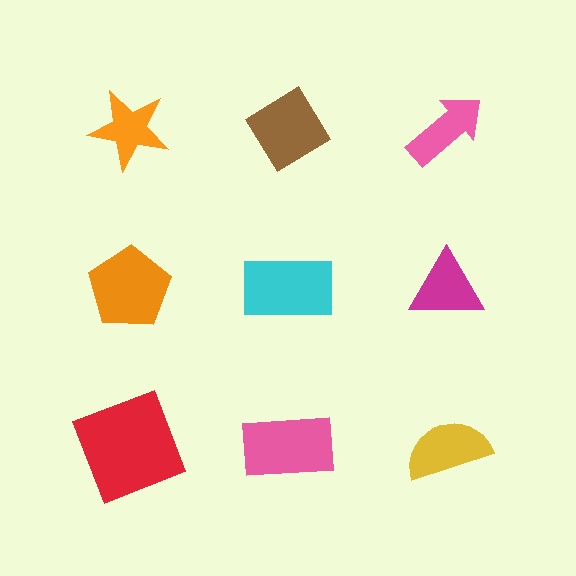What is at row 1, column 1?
An orange star.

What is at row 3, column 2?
A pink rectangle.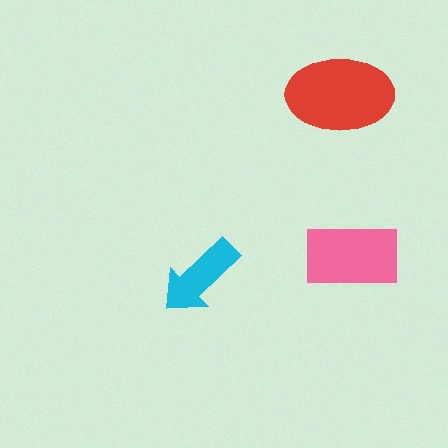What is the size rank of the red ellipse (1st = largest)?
1st.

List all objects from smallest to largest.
The cyan arrow, the pink rectangle, the red ellipse.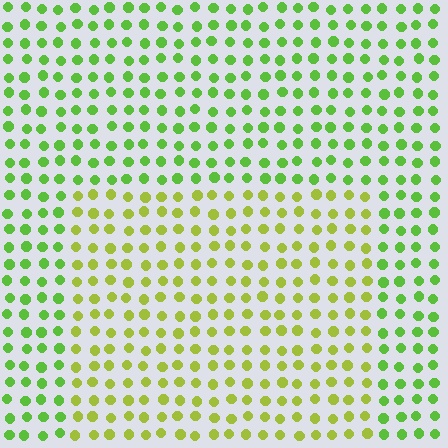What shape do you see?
I see a rectangle.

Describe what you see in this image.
The image is filled with small lime elements in a uniform arrangement. A rectangle-shaped region is visible where the elements are tinted to a slightly different hue, forming a subtle color boundary.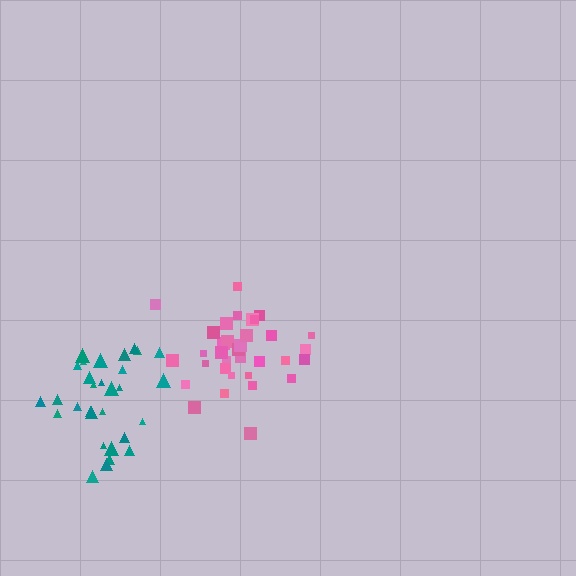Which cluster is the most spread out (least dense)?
Pink.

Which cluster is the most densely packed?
Teal.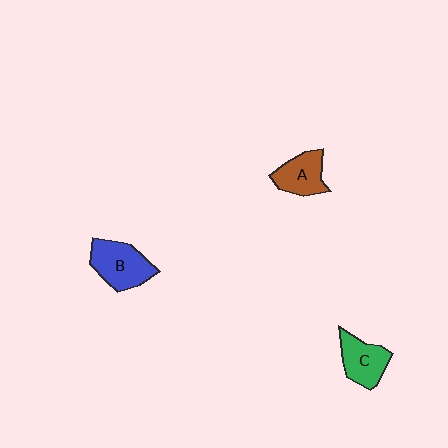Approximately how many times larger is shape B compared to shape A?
Approximately 1.3 times.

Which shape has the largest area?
Shape B (blue).